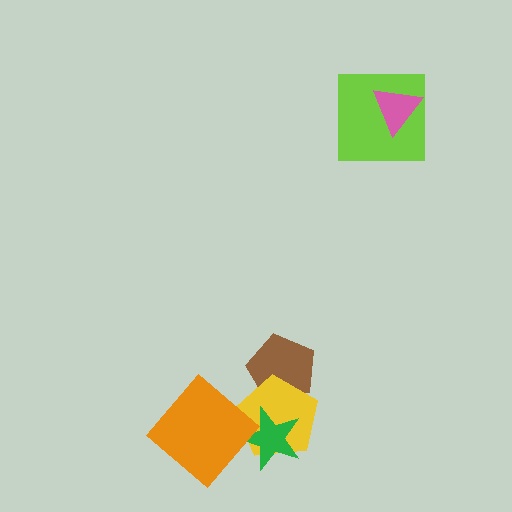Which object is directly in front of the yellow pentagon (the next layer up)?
The green star is directly in front of the yellow pentagon.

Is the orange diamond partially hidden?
No, no other shape covers it.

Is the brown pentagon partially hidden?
Yes, it is partially covered by another shape.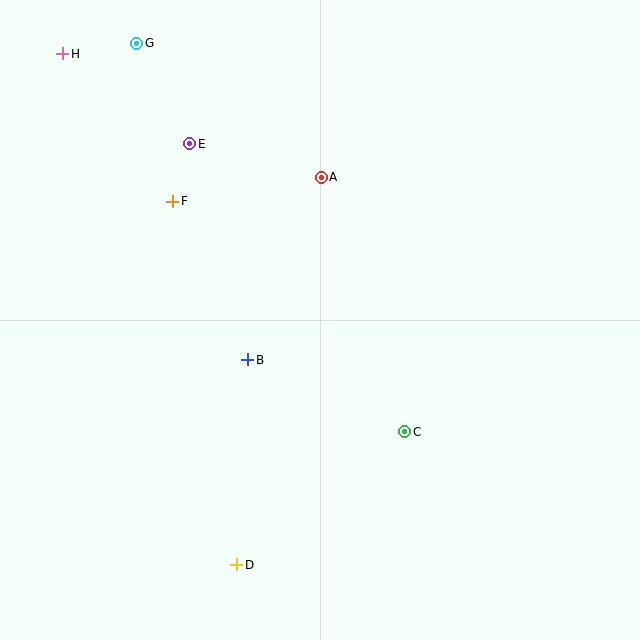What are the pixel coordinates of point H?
Point H is at (63, 54).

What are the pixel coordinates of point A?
Point A is at (321, 177).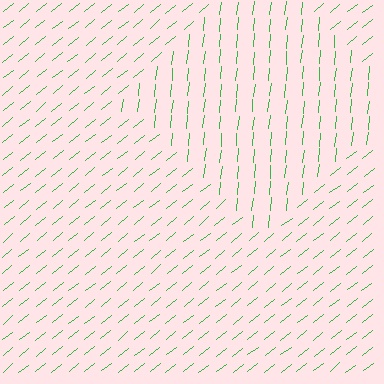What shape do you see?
I see a diamond.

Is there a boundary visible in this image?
Yes, there is a texture boundary formed by a change in line orientation.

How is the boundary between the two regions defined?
The boundary is defined purely by a change in line orientation (approximately 45 degrees difference). All lines are the same color and thickness.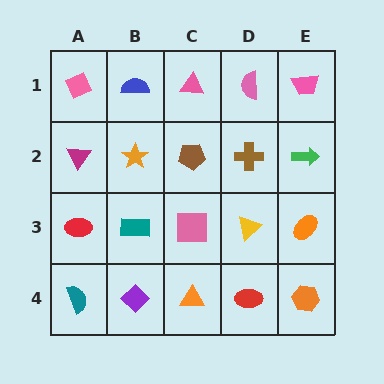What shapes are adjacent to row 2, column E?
A pink trapezoid (row 1, column E), an orange ellipse (row 3, column E), a brown cross (row 2, column D).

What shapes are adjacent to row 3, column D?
A brown cross (row 2, column D), a red ellipse (row 4, column D), a pink square (row 3, column C), an orange ellipse (row 3, column E).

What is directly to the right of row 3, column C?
A yellow triangle.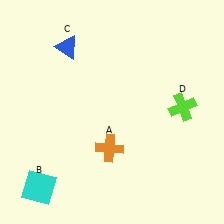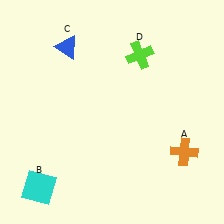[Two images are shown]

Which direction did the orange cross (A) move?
The orange cross (A) moved right.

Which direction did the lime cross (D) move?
The lime cross (D) moved up.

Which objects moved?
The objects that moved are: the orange cross (A), the lime cross (D).